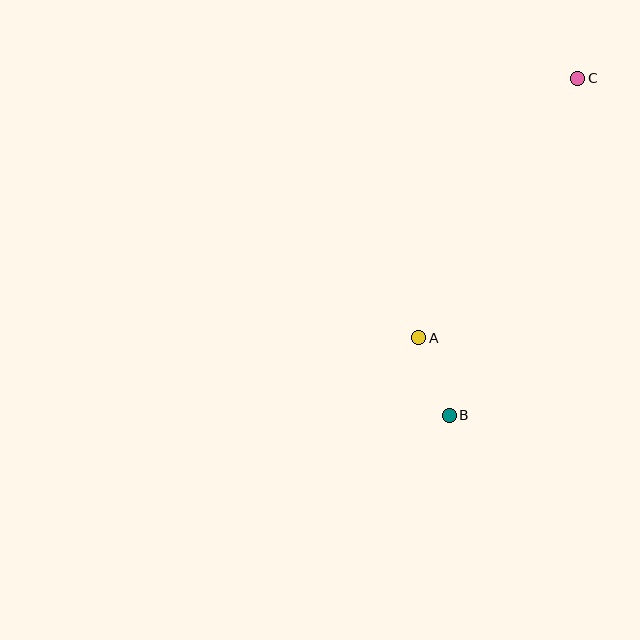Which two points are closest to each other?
Points A and B are closest to each other.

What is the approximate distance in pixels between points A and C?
The distance between A and C is approximately 304 pixels.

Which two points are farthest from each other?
Points B and C are farthest from each other.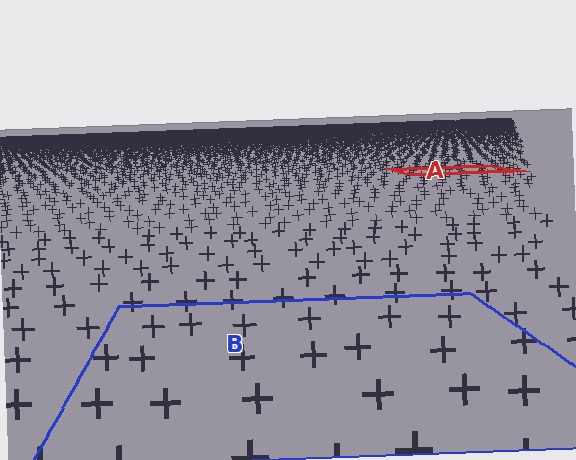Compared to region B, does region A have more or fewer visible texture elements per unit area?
Region A has more texture elements per unit area — they are packed more densely because it is farther away.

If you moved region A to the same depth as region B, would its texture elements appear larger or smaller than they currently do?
They would appear larger. At a closer depth, the same texture elements are projected at a bigger on-screen size.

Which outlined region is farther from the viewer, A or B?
Region A is farther from the viewer — the texture elements inside it appear smaller and more densely packed.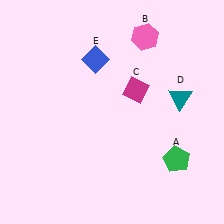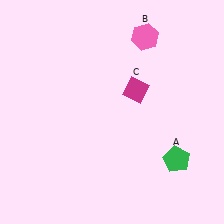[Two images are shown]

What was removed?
The blue diamond (E), the teal triangle (D) were removed in Image 2.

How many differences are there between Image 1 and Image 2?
There are 2 differences between the two images.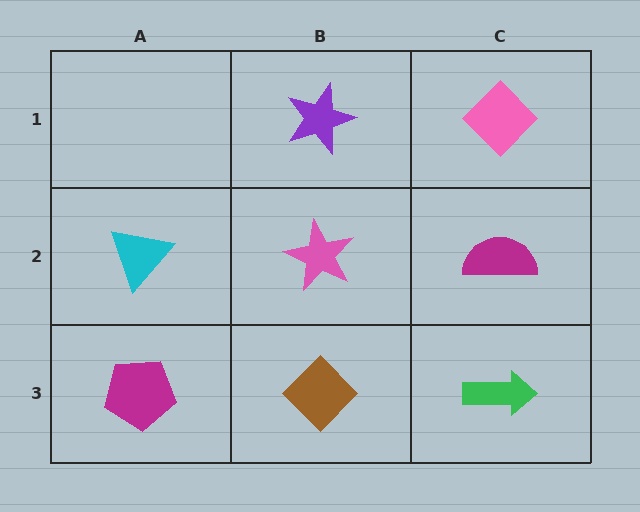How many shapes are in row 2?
3 shapes.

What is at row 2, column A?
A cyan triangle.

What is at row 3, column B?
A brown diamond.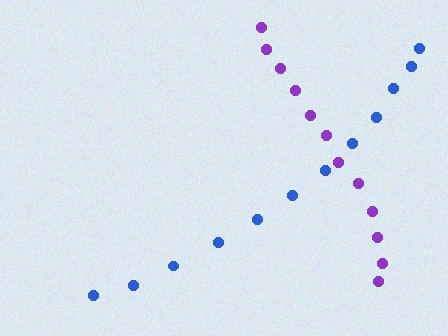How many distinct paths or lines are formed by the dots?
There are 2 distinct paths.